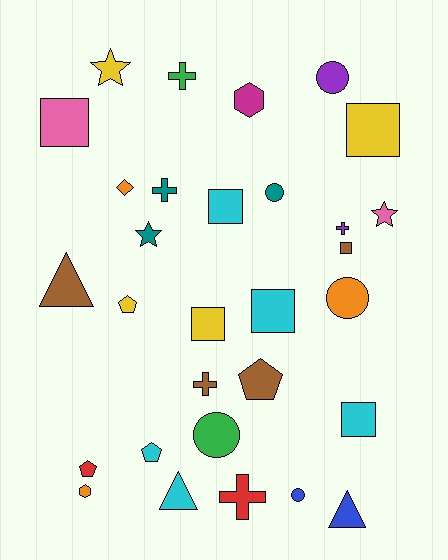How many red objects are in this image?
There are 2 red objects.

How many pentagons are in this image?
There are 4 pentagons.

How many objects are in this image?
There are 30 objects.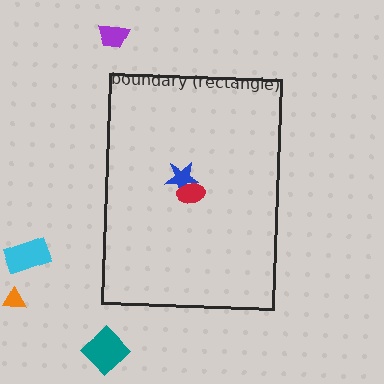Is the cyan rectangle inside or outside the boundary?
Outside.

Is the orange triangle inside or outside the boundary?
Outside.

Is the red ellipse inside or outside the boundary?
Inside.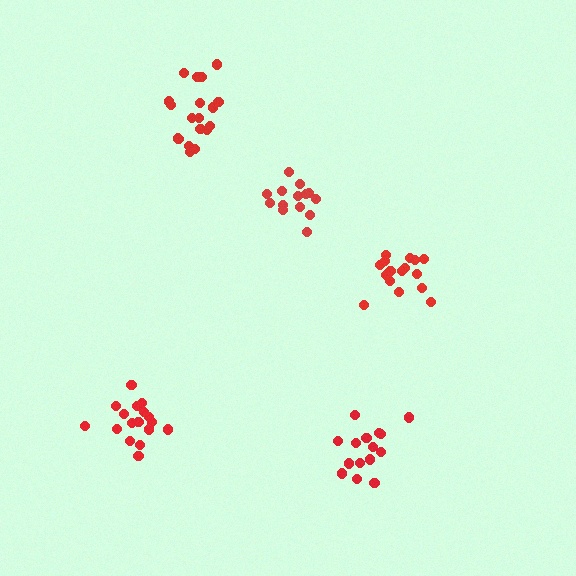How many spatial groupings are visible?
There are 5 spatial groupings.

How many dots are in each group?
Group 1: 15 dots, Group 2: 16 dots, Group 3: 17 dots, Group 4: 14 dots, Group 5: 19 dots (81 total).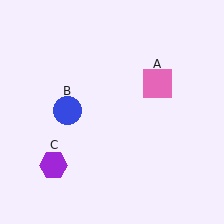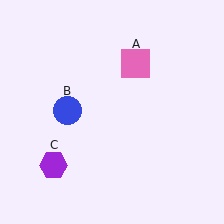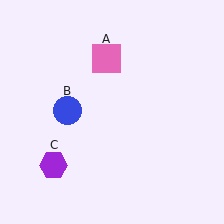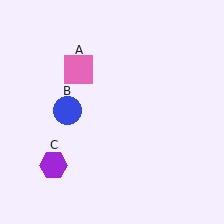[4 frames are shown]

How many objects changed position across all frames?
1 object changed position: pink square (object A).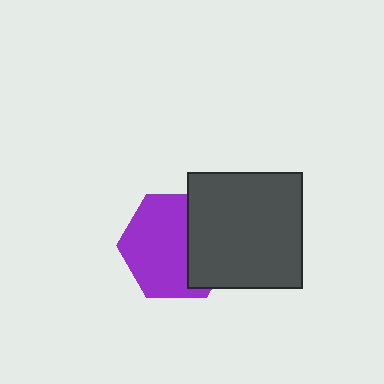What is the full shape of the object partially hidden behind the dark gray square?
The partially hidden object is a purple hexagon.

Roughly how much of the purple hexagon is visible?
About half of it is visible (roughly 64%).